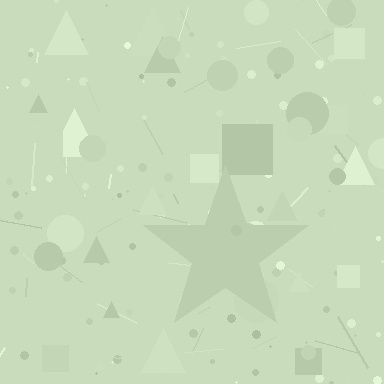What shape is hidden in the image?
A star is hidden in the image.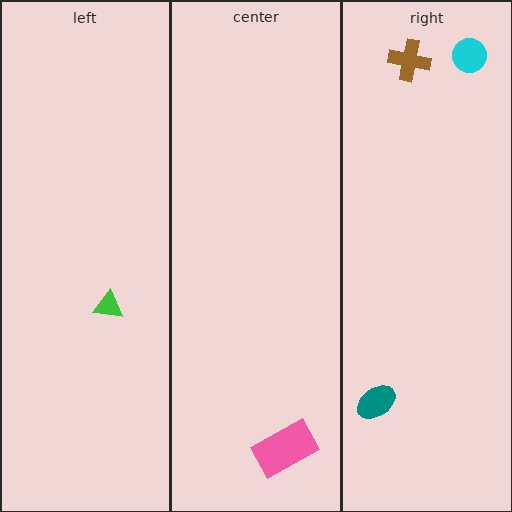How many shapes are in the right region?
3.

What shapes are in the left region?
The green triangle.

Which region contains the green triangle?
The left region.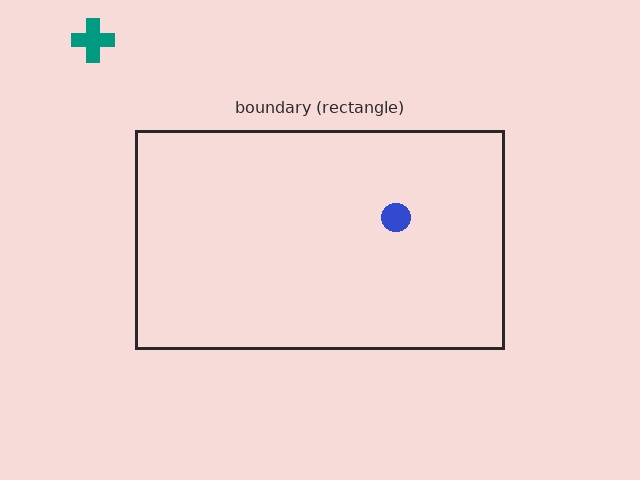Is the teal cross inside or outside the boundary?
Outside.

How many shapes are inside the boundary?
1 inside, 1 outside.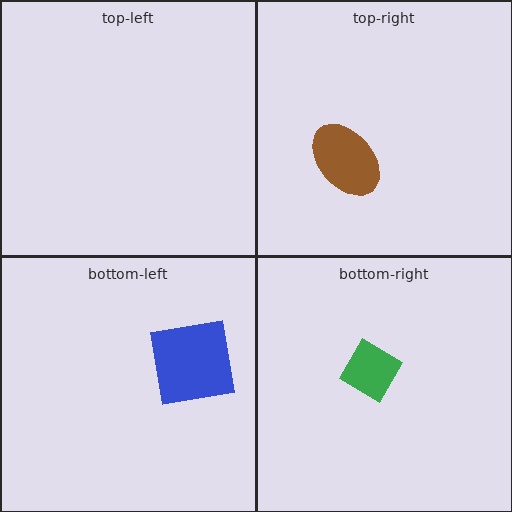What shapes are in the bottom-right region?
The green diamond.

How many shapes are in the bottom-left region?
1.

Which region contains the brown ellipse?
The top-right region.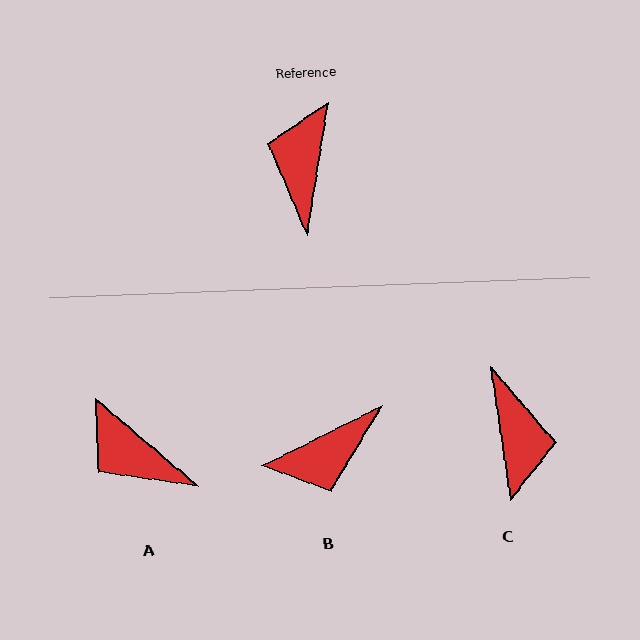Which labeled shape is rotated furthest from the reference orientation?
C, about 163 degrees away.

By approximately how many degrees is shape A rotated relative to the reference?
Approximately 59 degrees counter-clockwise.